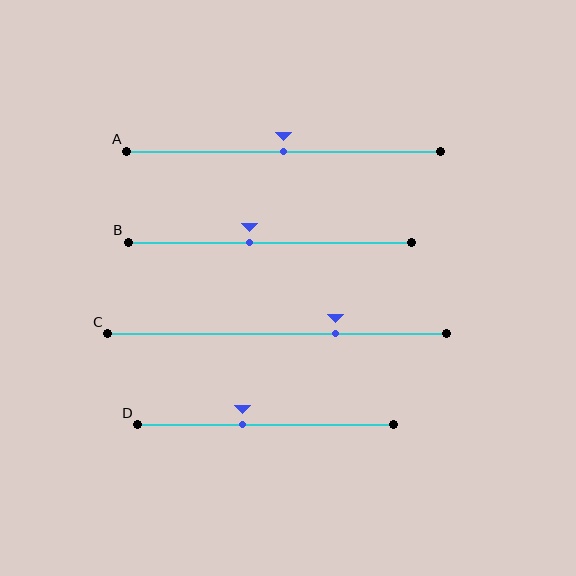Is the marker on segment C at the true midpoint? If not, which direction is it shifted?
No, the marker on segment C is shifted to the right by about 17% of the segment length.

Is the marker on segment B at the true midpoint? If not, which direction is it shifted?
No, the marker on segment B is shifted to the left by about 7% of the segment length.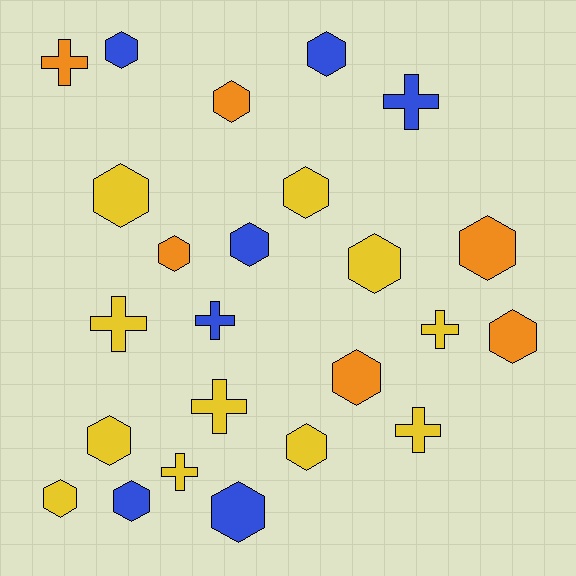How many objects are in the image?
There are 24 objects.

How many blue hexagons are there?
There are 5 blue hexagons.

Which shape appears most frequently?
Hexagon, with 16 objects.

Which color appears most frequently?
Yellow, with 11 objects.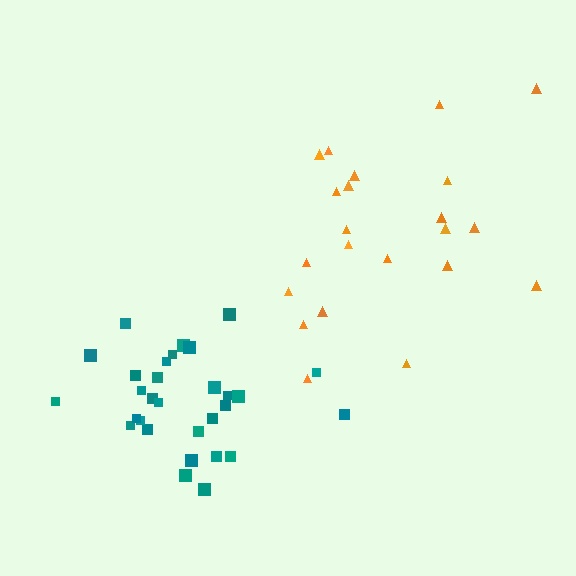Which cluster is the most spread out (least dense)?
Orange.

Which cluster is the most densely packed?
Teal.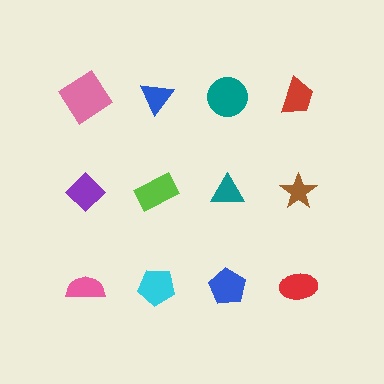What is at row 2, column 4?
A brown star.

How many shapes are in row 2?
4 shapes.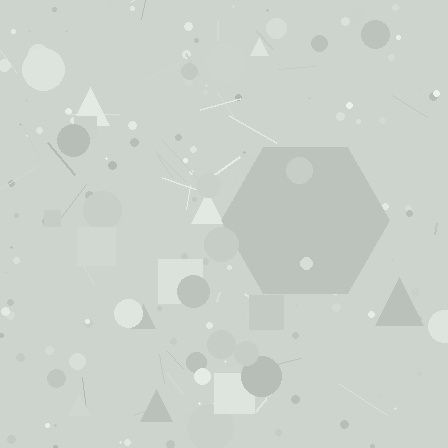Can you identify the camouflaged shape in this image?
The camouflaged shape is a hexagon.